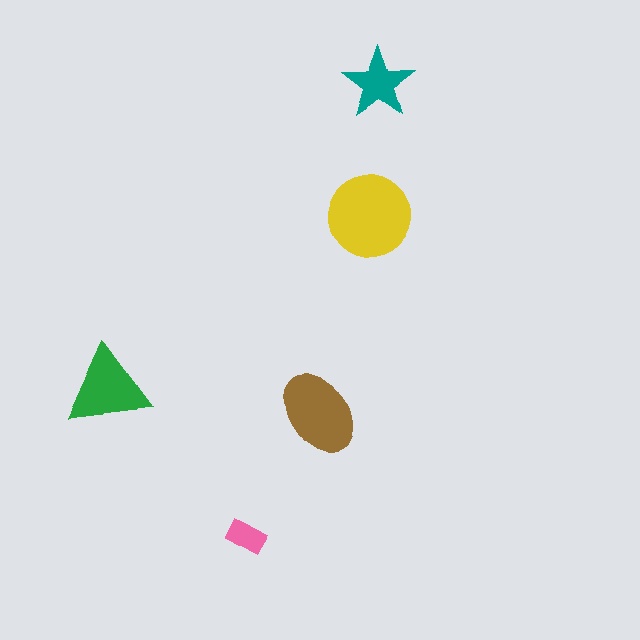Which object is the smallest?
The pink rectangle.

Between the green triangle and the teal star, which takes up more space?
The green triangle.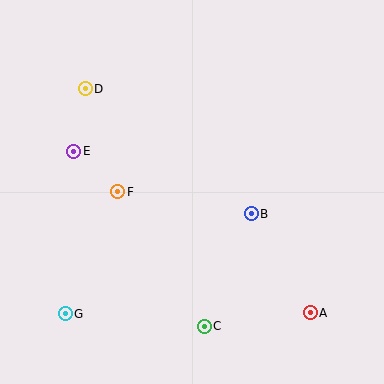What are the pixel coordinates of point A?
Point A is at (310, 313).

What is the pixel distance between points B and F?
The distance between B and F is 135 pixels.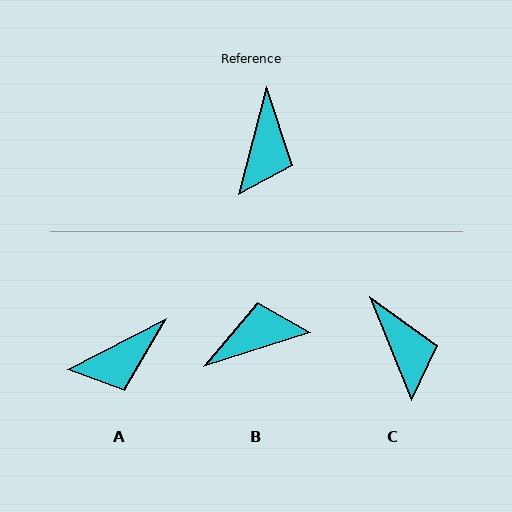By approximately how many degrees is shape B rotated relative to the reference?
Approximately 122 degrees counter-clockwise.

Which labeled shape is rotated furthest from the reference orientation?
B, about 122 degrees away.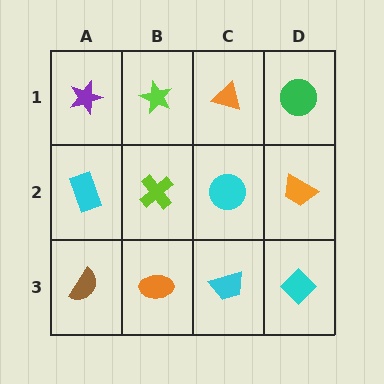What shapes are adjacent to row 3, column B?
A lime cross (row 2, column B), a brown semicircle (row 3, column A), a cyan trapezoid (row 3, column C).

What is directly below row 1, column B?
A lime cross.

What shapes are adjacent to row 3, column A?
A cyan rectangle (row 2, column A), an orange ellipse (row 3, column B).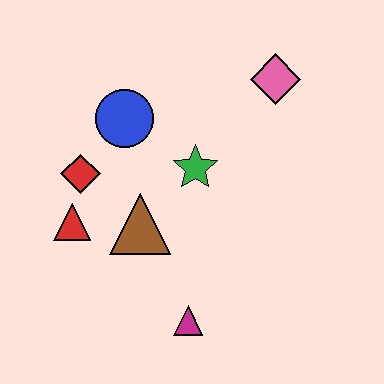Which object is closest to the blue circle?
The red diamond is closest to the blue circle.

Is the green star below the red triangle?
No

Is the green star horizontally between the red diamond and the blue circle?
No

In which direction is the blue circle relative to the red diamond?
The blue circle is above the red diamond.